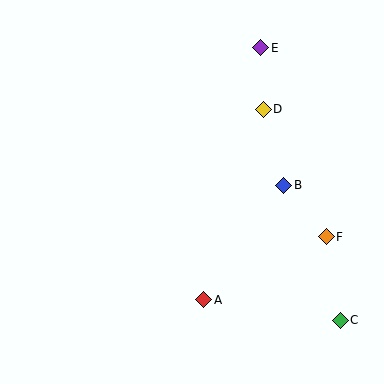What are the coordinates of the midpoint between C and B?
The midpoint between C and B is at (312, 253).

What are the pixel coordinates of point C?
Point C is at (340, 320).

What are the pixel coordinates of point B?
Point B is at (284, 185).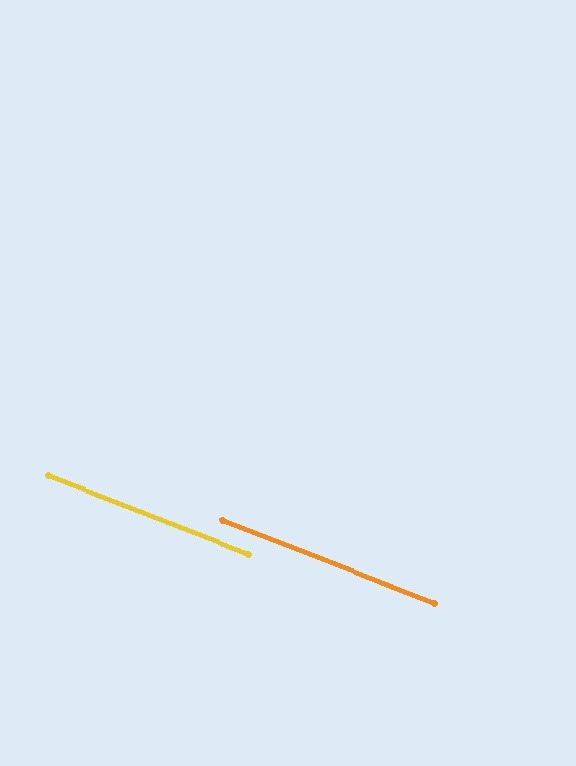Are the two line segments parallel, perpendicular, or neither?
Parallel — their directions differ by only 0.1°.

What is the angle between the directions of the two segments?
Approximately 0 degrees.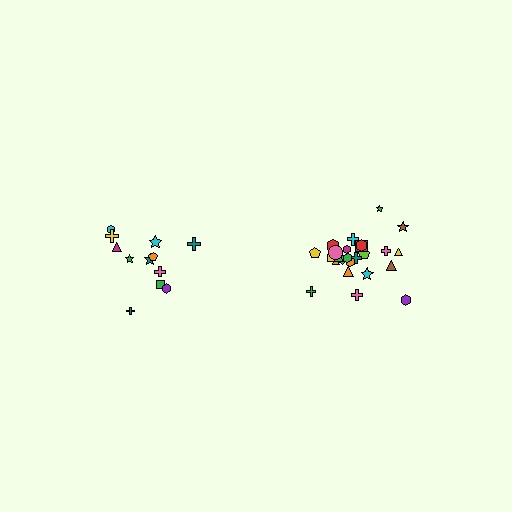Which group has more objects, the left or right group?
The right group.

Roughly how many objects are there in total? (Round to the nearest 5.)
Roughly 35 objects in total.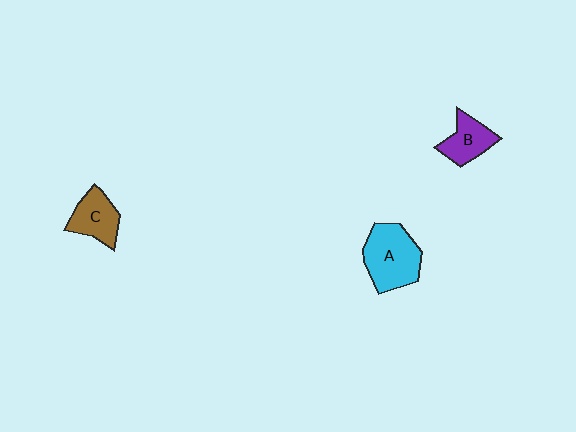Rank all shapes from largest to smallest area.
From largest to smallest: A (cyan), C (brown), B (purple).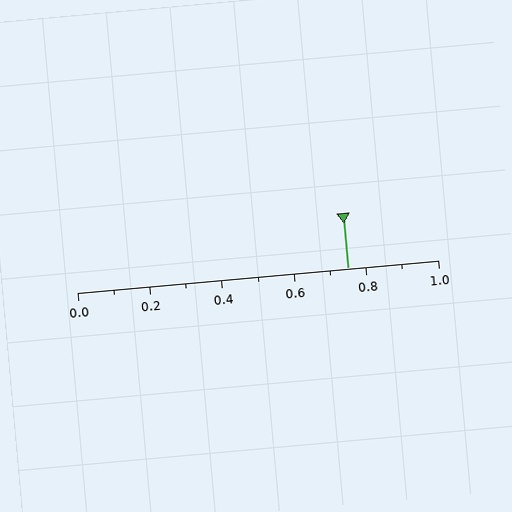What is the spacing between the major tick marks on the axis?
The major ticks are spaced 0.2 apart.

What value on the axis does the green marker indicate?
The marker indicates approximately 0.75.